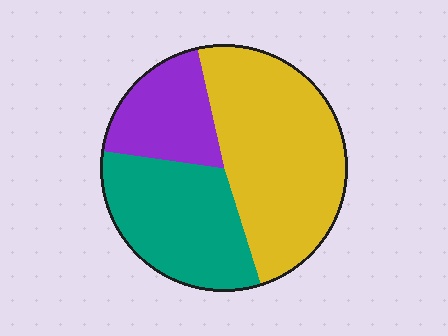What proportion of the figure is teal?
Teal covers 32% of the figure.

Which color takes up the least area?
Purple, at roughly 20%.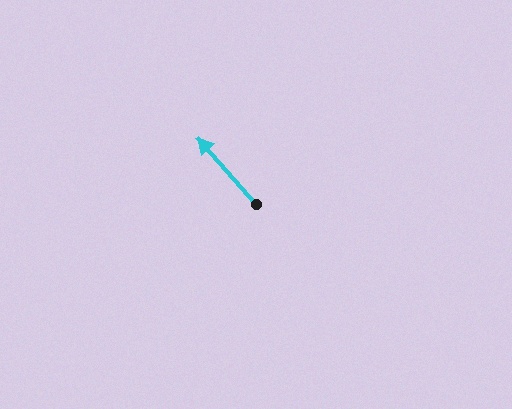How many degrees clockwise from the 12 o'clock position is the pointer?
Approximately 319 degrees.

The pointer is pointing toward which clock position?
Roughly 11 o'clock.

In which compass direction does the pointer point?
Northwest.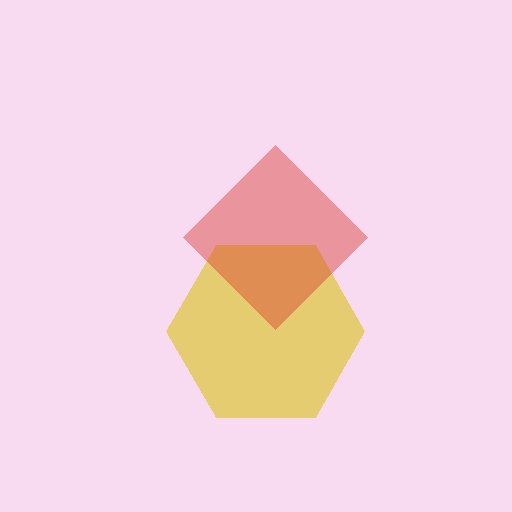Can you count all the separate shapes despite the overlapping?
Yes, there are 2 separate shapes.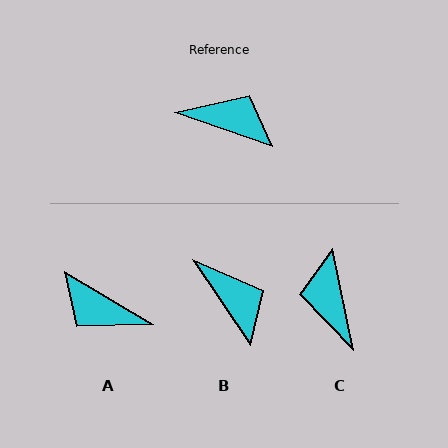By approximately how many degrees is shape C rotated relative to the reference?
Approximately 121 degrees counter-clockwise.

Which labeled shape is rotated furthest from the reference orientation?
A, about 168 degrees away.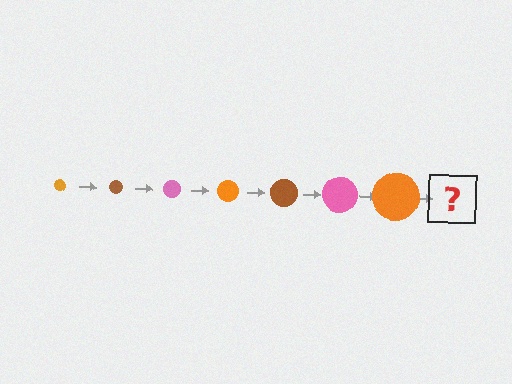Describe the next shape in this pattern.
It should be a brown circle, larger than the previous one.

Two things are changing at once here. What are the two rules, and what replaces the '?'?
The two rules are that the circle grows larger each step and the color cycles through orange, brown, and pink. The '?' should be a brown circle, larger than the previous one.